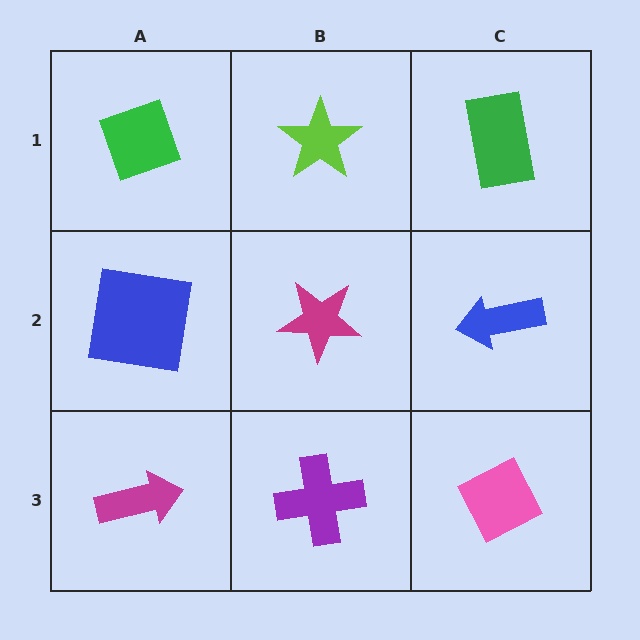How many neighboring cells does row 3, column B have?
3.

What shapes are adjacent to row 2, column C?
A green rectangle (row 1, column C), a pink diamond (row 3, column C), a magenta star (row 2, column B).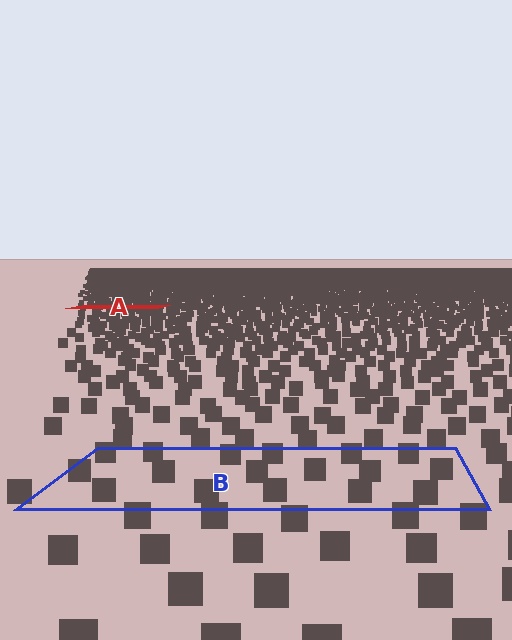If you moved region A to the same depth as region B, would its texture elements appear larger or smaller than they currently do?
They would appear larger. At a closer depth, the same texture elements are projected at a bigger on-screen size.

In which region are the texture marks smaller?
The texture marks are smaller in region A, because it is farther away.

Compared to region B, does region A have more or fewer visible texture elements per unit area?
Region A has more texture elements per unit area — they are packed more densely because it is farther away.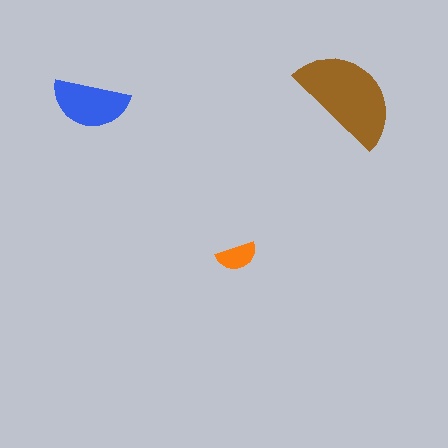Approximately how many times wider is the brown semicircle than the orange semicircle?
About 2.5 times wider.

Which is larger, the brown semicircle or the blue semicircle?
The brown one.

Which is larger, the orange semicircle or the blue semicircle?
The blue one.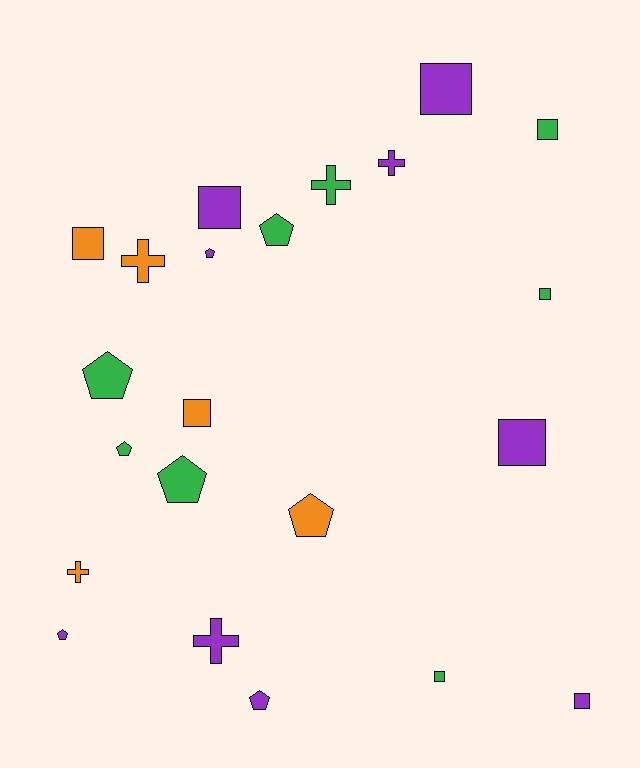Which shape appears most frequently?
Square, with 9 objects.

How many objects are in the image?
There are 22 objects.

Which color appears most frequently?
Purple, with 9 objects.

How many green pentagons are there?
There are 4 green pentagons.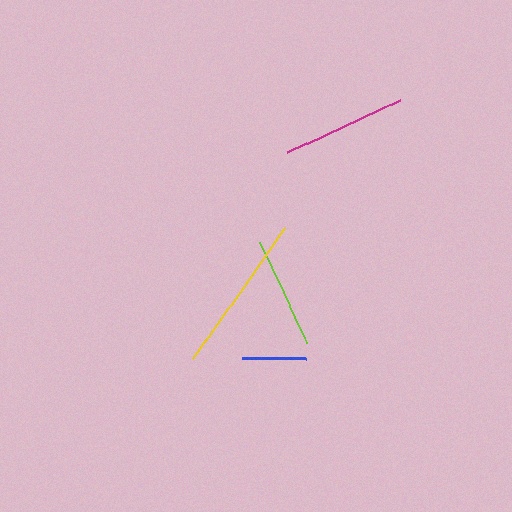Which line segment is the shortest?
The blue line is the shortest at approximately 65 pixels.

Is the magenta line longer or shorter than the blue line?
The magenta line is longer than the blue line.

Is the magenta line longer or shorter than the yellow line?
The yellow line is longer than the magenta line.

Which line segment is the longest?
The yellow line is the longest at approximately 161 pixels.